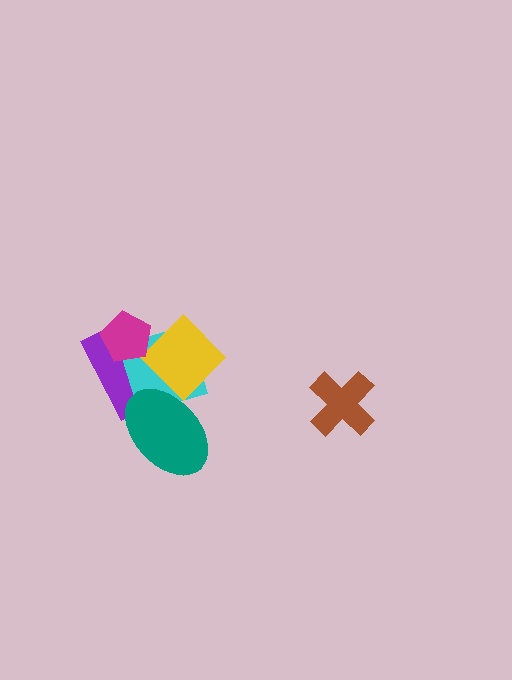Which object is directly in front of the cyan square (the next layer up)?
The yellow diamond is directly in front of the cyan square.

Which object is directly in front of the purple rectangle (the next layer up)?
The cyan square is directly in front of the purple rectangle.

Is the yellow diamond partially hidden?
Yes, it is partially covered by another shape.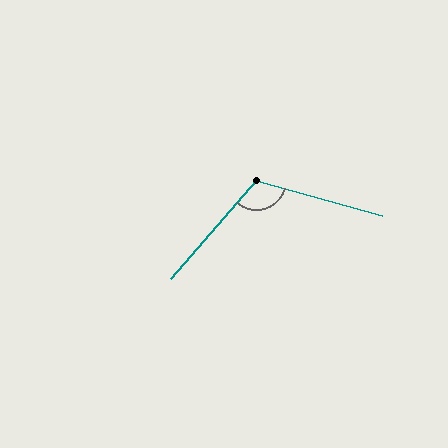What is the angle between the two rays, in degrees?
Approximately 115 degrees.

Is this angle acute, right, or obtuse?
It is obtuse.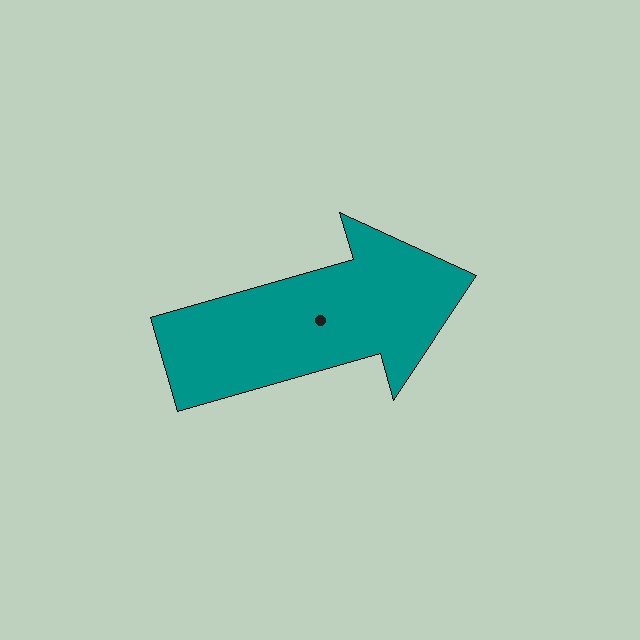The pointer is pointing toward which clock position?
Roughly 2 o'clock.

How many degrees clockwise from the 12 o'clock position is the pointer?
Approximately 74 degrees.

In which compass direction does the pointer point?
East.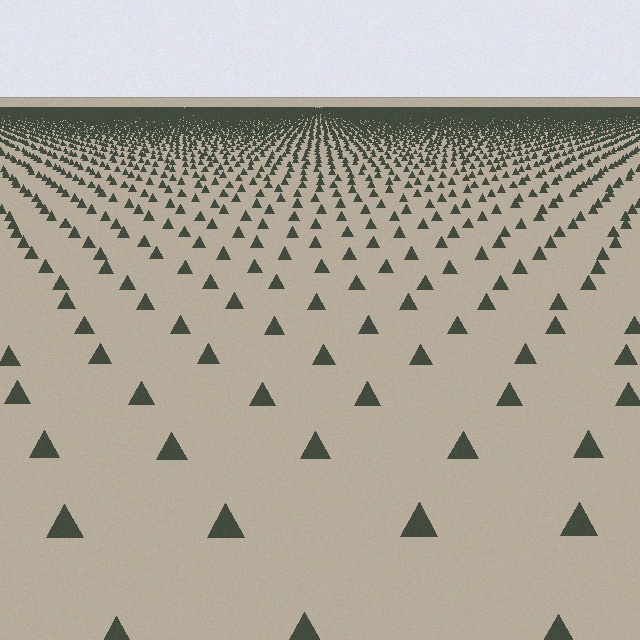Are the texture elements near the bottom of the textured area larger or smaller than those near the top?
Larger. Near the bottom, elements are closer to the viewer and appear at a bigger on-screen size.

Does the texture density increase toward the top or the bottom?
Density increases toward the top.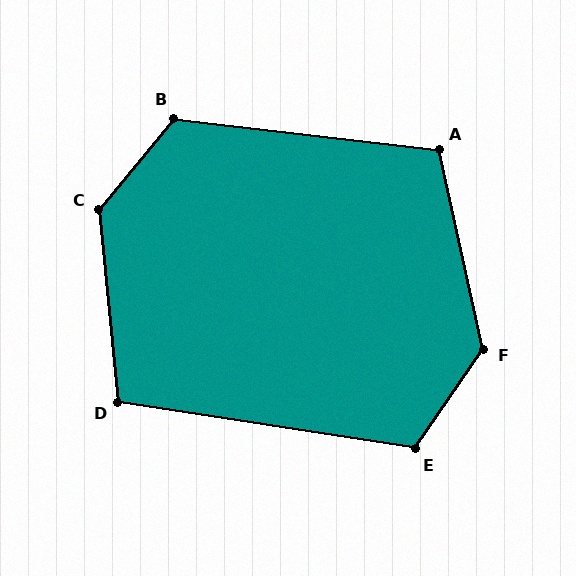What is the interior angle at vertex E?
Approximately 116 degrees (obtuse).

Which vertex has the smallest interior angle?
D, at approximately 105 degrees.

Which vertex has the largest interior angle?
C, at approximately 135 degrees.